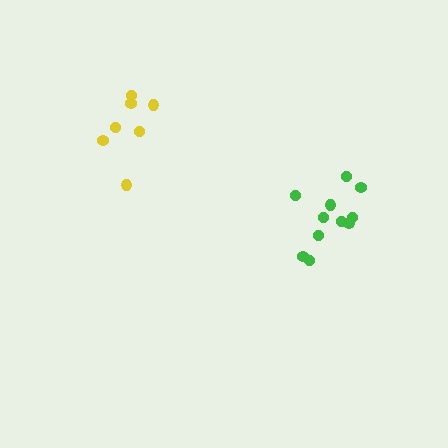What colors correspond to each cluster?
The clusters are colored: yellow, green.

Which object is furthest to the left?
The yellow cluster is leftmost.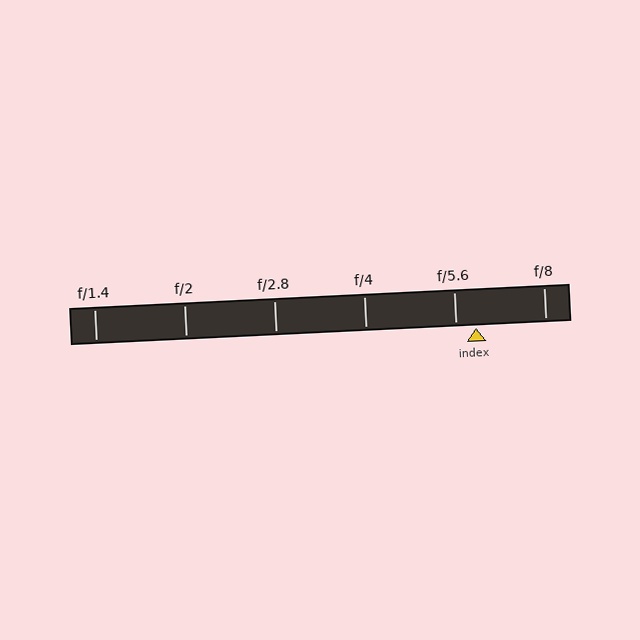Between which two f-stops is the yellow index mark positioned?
The index mark is between f/5.6 and f/8.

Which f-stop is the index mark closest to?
The index mark is closest to f/5.6.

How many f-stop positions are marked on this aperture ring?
There are 6 f-stop positions marked.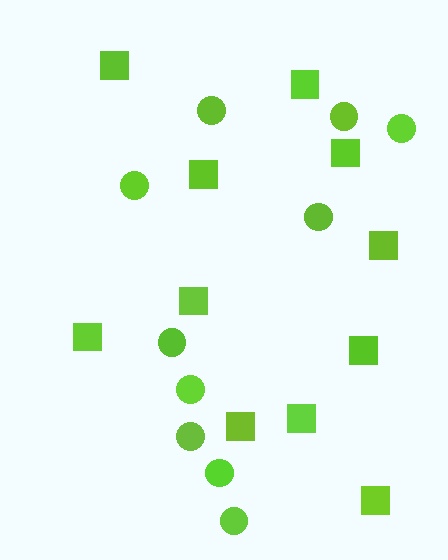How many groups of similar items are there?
There are 2 groups: one group of squares (11) and one group of circles (10).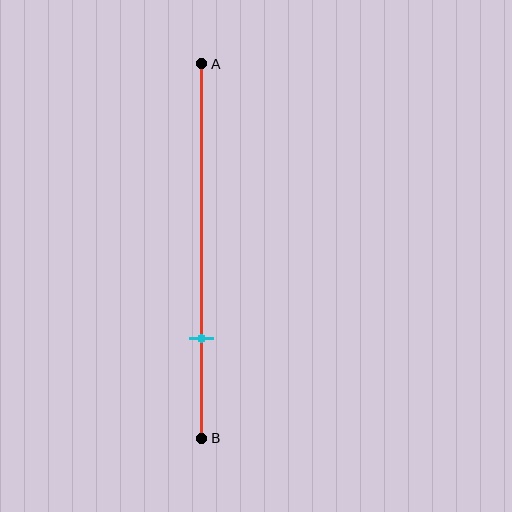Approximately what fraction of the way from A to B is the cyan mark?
The cyan mark is approximately 75% of the way from A to B.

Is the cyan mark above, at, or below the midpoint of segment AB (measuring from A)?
The cyan mark is below the midpoint of segment AB.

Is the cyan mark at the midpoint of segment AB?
No, the mark is at about 75% from A, not at the 50% midpoint.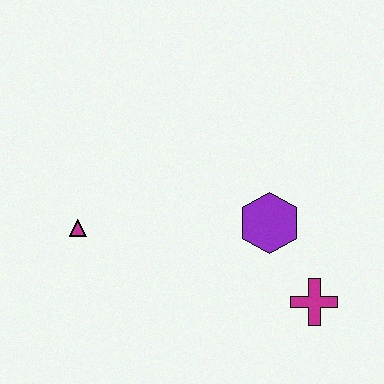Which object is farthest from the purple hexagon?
The magenta triangle is farthest from the purple hexagon.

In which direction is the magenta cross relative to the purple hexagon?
The magenta cross is below the purple hexagon.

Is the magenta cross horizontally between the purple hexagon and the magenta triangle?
No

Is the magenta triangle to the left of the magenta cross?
Yes